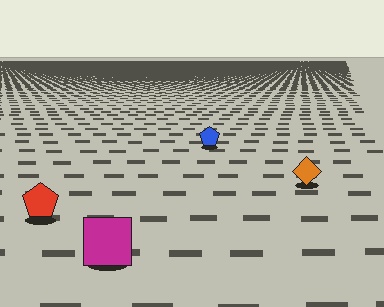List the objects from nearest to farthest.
From nearest to farthest: the magenta square, the red pentagon, the orange diamond, the blue pentagon.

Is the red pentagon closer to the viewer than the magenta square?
No. The magenta square is closer — you can tell from the texture gradient: the ground texture is coarser near it.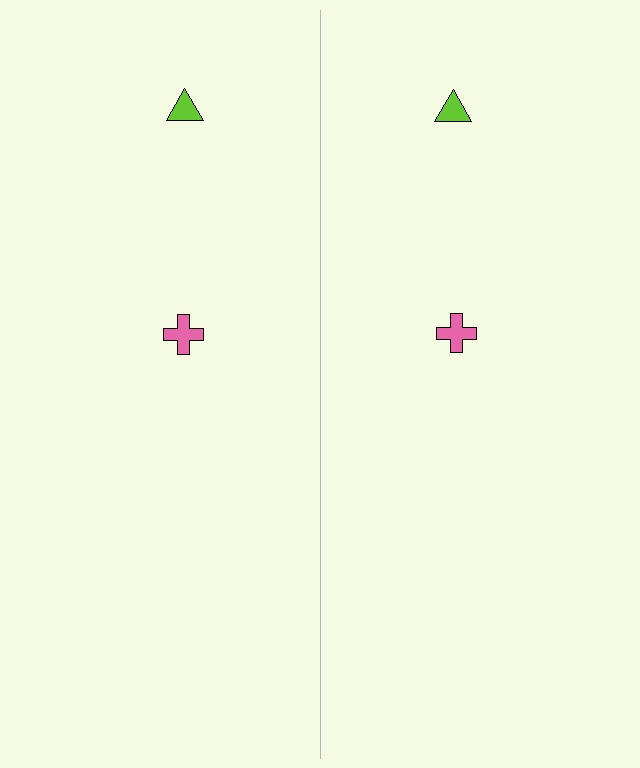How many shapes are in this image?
There are 4 shapes in this image.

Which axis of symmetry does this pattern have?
The pattern has a vertical axis of symmetry running through the center of the image.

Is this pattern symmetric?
Yes, this pattern has bilateral (reflection) symmetry.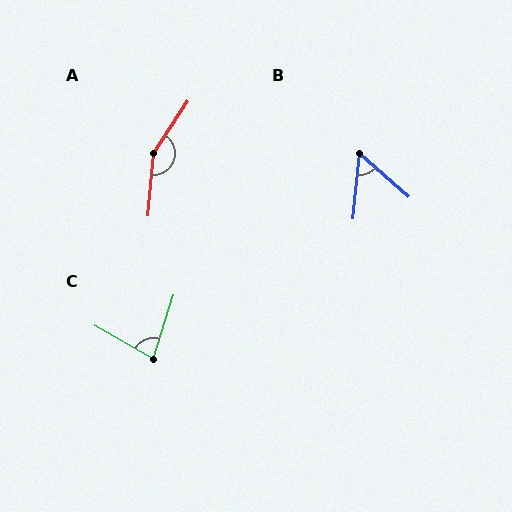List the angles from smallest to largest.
B (55°), C (77°), A (152°).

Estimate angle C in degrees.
Approximately 77 degrees.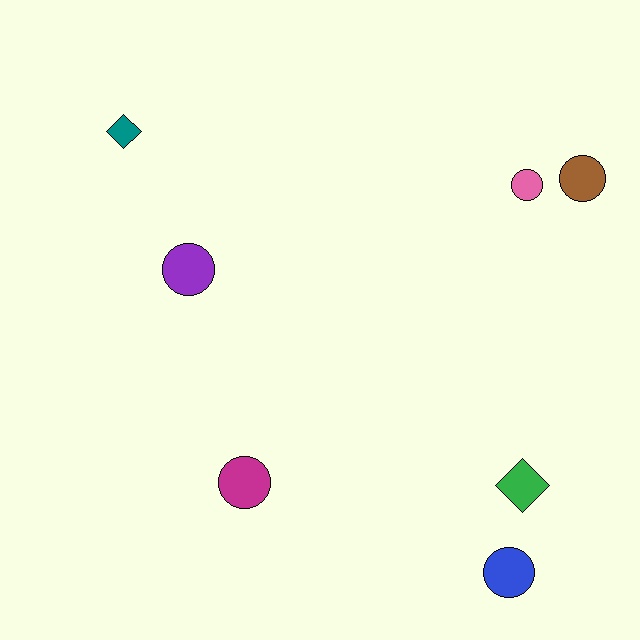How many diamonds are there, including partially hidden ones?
There are 2 diamonds.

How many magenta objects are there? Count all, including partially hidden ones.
There is 1 magenta object.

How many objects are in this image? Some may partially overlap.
There are 7 objects.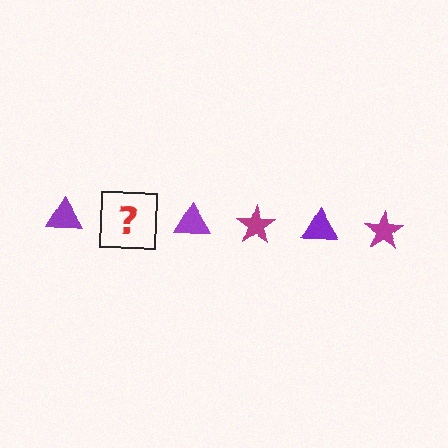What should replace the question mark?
The question mark should be replaced with a magenta star.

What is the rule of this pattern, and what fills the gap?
The rule is that the pattern alternates between purple triangle and magenta star. The gap should be filled with a magenta star.